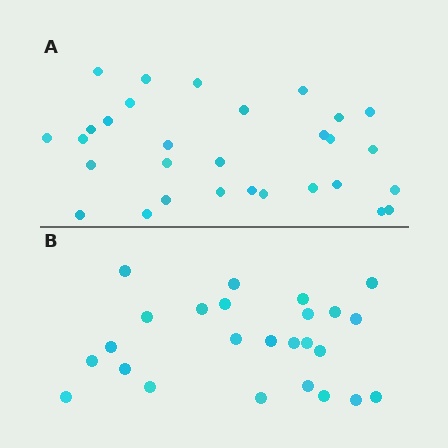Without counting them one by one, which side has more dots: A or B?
Region A (the top region) has more dots.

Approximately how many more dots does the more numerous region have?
Region A has about 5 more dots than region B.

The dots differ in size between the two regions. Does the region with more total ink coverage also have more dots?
No. Region B has more total ink coverage because its dots are larger, but region A actually contains more individual dots. Total area can be misleading — the number of items is what matters here.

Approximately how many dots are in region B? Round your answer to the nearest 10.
About 20 dots. (The exact count is 25, which rounds to 20.)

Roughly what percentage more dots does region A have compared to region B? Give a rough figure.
About 20% more.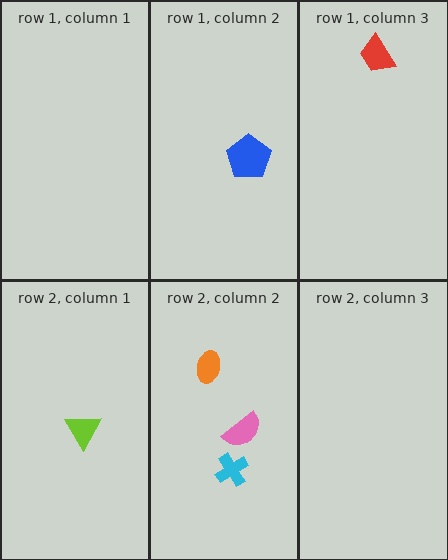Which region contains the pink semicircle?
The row 2, column 2 region.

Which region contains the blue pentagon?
The row 1, column 2 region.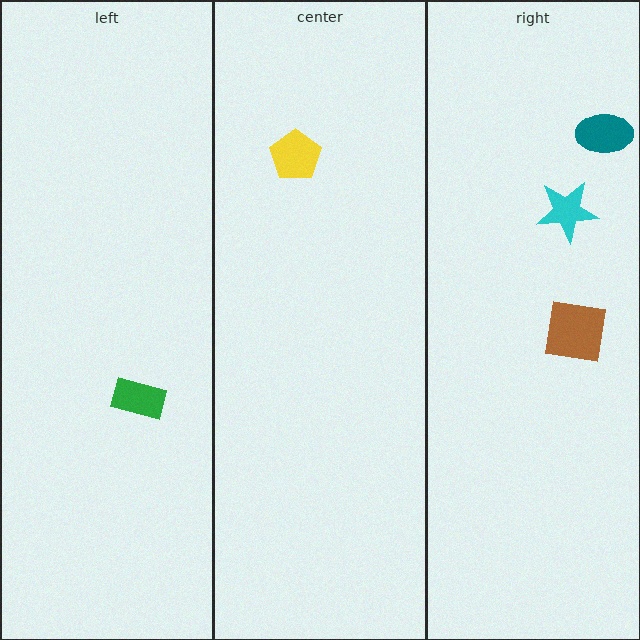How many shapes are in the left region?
1.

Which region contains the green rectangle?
The left region.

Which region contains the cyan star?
The right region.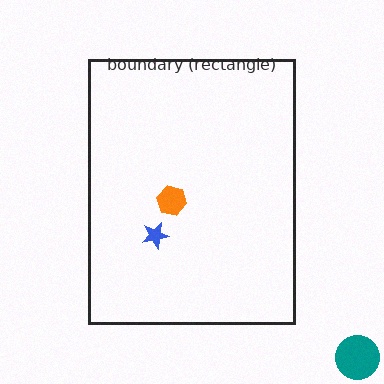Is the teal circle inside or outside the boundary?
Outside.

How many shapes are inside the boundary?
2 inside, 1 outside.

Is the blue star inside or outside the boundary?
Inside.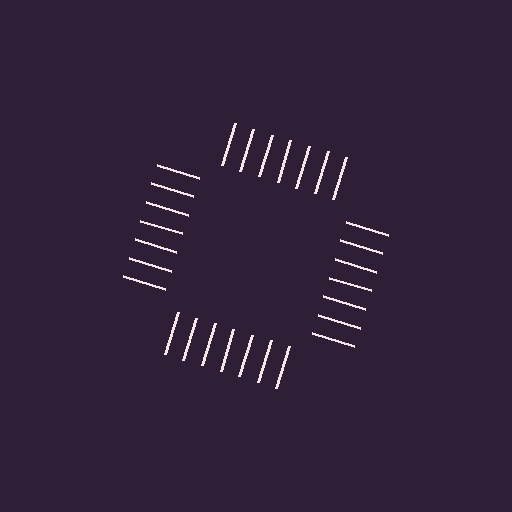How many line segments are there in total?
28 — 7 along each of the 4 edges.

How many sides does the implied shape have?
4 sides — the line-ends trace a square.